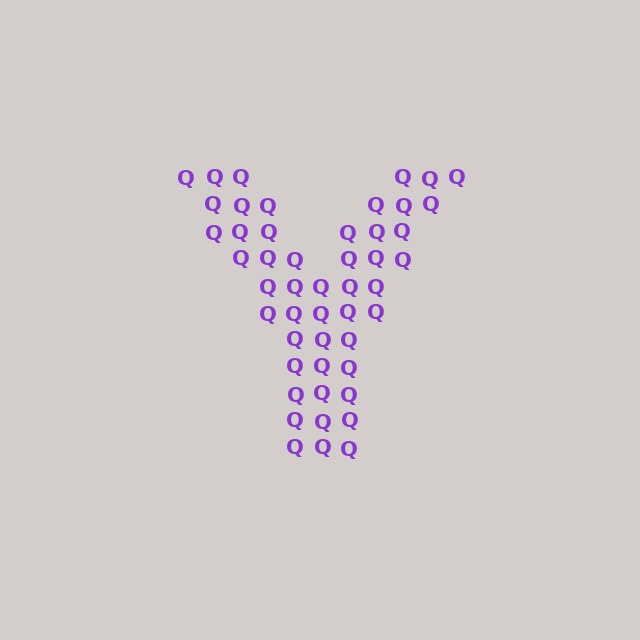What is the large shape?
The large shape is the letter Y.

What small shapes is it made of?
It is made of small letter Q's.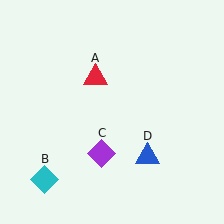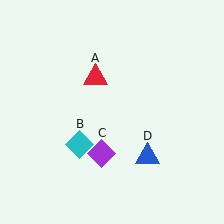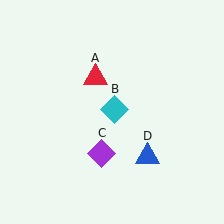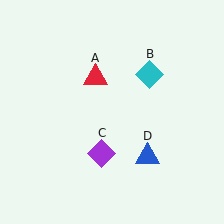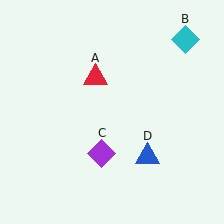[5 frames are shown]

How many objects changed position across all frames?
1 object changed position: cyan diamond (object B).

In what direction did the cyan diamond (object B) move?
The cyan diamond (object B) moved up and to the right.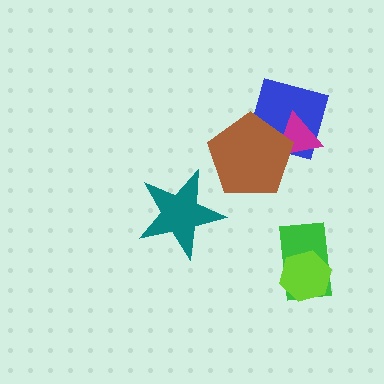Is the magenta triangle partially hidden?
Yes, it is partially covered by another shape.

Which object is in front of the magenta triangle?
The brown pentagon is in front of the magenta triangle.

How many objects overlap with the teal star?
0 objects overlap with the teal star.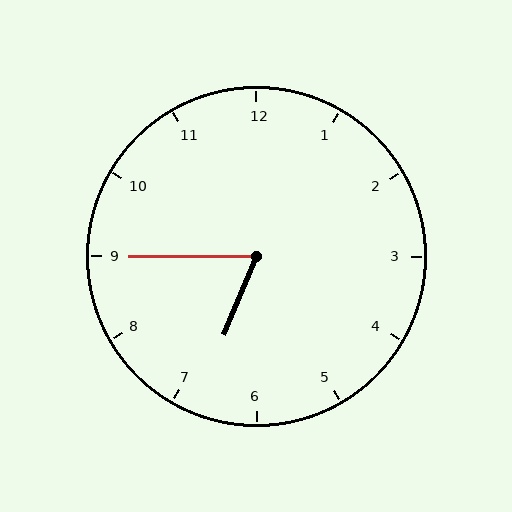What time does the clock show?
6:45.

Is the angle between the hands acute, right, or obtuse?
It is acute.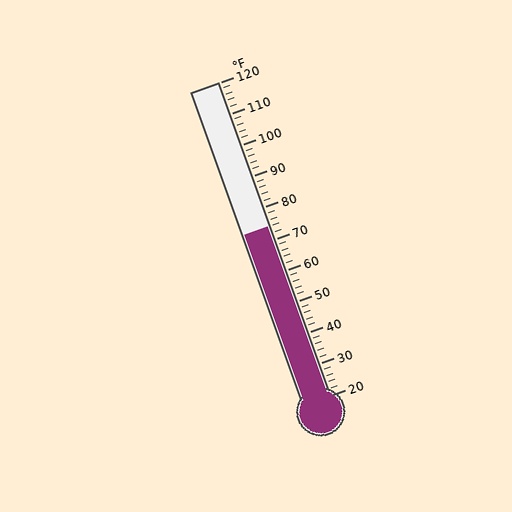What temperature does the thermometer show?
The thermometer shows approximately 74°F.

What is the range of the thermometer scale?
The thermometer scale ranges from 20°F to 120°F.